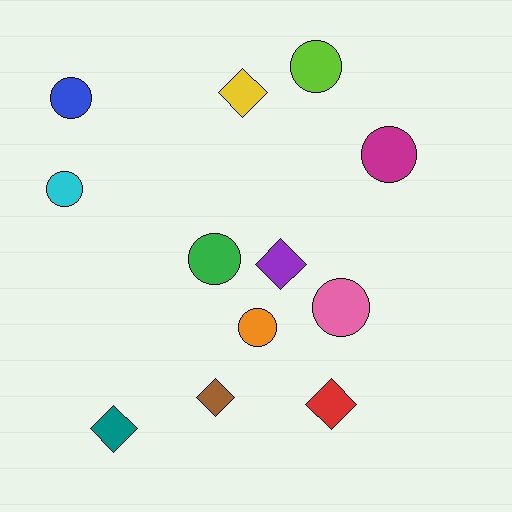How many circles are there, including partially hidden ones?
There are 7 circles.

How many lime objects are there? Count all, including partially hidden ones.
There is 1 lime object.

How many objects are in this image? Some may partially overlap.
There are 12 objects.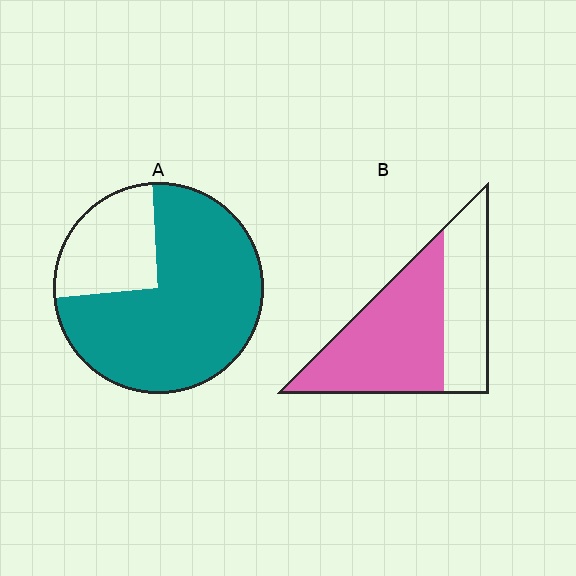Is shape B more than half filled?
Yes.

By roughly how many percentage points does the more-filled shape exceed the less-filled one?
By roughly 10 percentage points (A over B).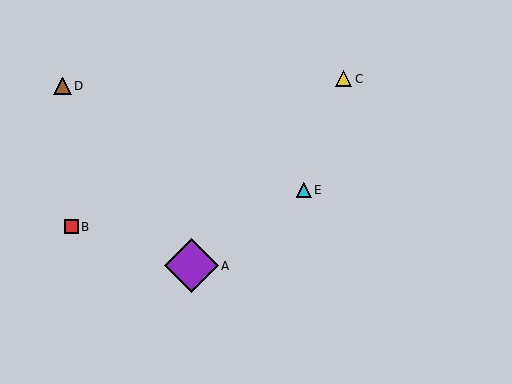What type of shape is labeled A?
Shape A is a purple diamond.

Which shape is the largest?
The purple diamond (labeled A) is the largest.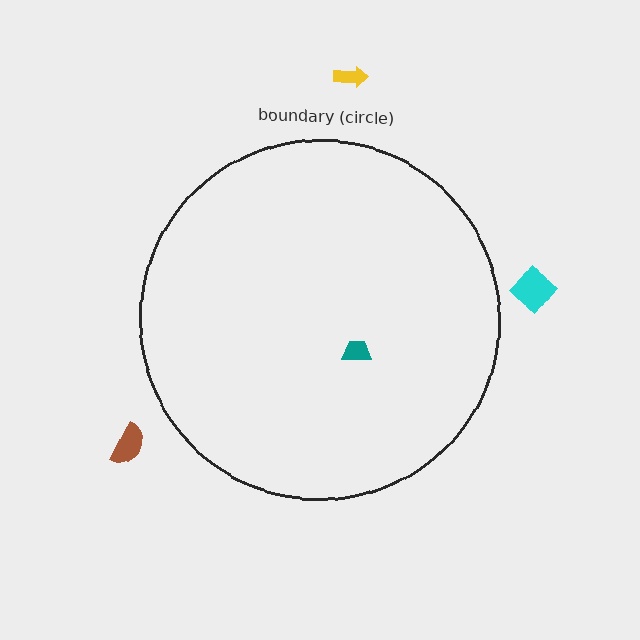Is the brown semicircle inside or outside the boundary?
Outside.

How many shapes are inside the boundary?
1 inside, 3 outside.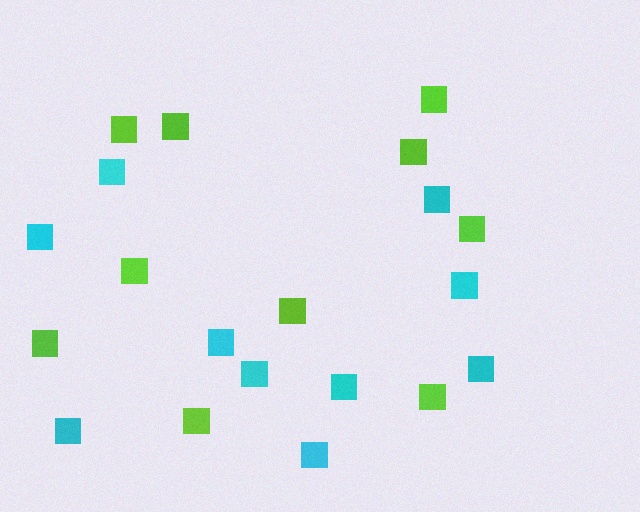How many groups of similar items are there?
There are 2 groups: one group of lime squares (10) and one group of cyan squares (10).